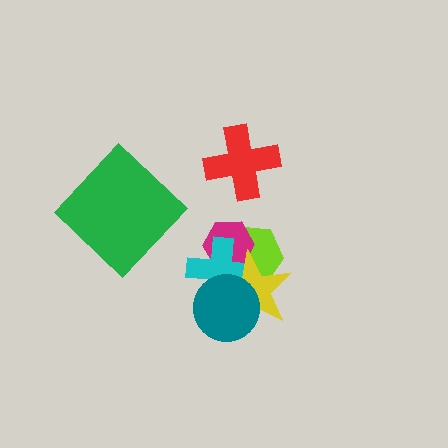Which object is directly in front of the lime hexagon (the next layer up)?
The magenta hexagon is directly in front of the lime hexagon.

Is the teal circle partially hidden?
No, no other shape covers it.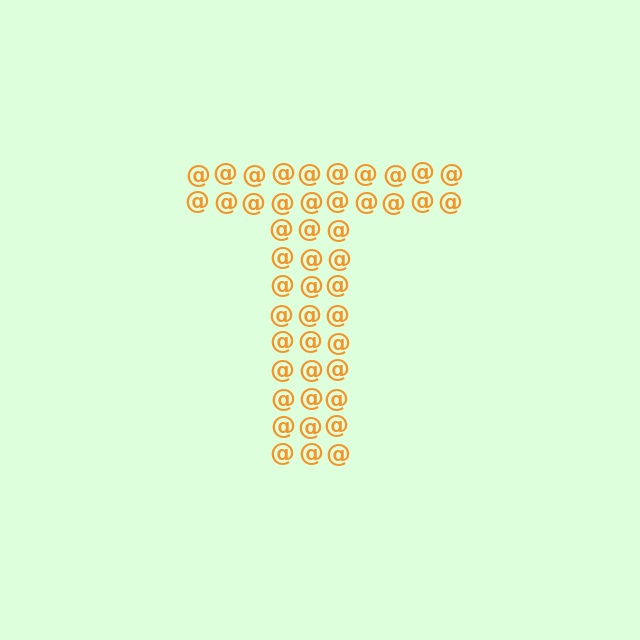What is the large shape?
The large shape is the letter T.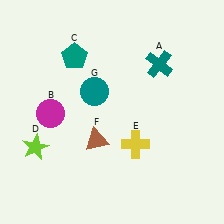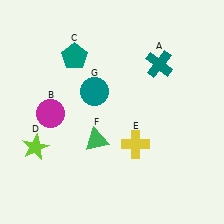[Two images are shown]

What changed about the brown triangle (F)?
In Image 1, F is brown. In Image 2, it changed to green.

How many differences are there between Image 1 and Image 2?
There is 1 difference between the two images.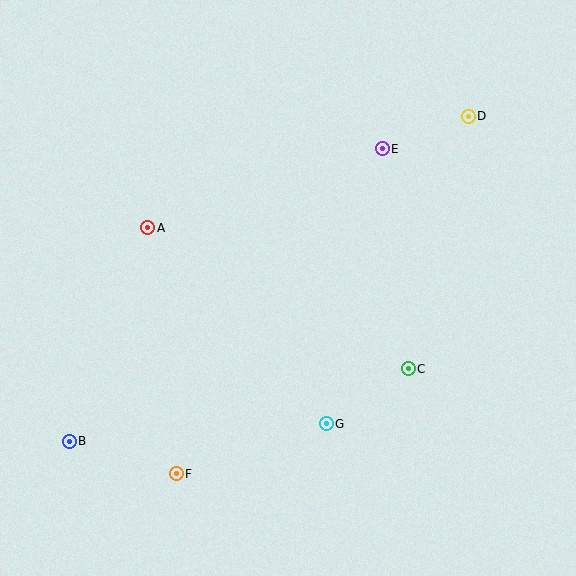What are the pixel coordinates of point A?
Point A is at (148, 228).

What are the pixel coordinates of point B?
Point B is at (69, 441).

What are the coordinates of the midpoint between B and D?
The midpoint between B and D is at (269, 279).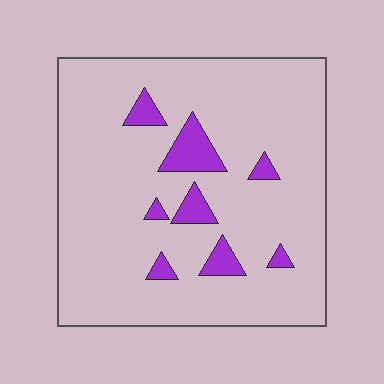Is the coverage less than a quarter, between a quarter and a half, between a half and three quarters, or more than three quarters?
Less than a quarter.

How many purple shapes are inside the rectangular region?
8.